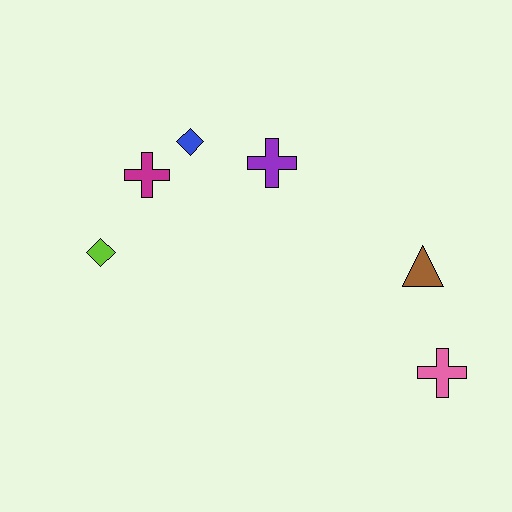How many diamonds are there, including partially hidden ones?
There are 2 diamonds.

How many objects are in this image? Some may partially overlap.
There are 6 objects.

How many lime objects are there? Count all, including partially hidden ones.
There is 1 lime object.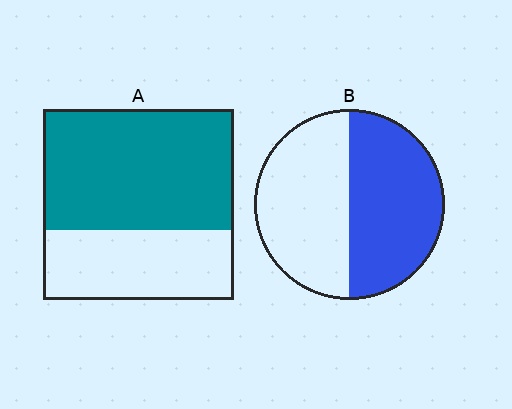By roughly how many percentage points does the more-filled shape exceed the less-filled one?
By roughly 15 percentage points (A over B).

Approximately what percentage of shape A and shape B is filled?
A is approximately 65% and B is approximately 50%.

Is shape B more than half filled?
Roughly half.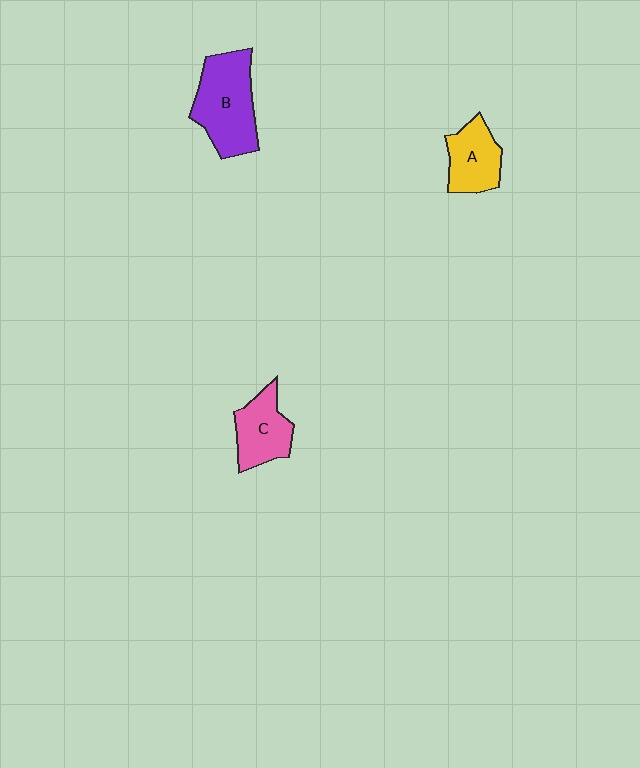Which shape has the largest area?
Shape B (purple).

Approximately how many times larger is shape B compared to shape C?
Approximately 1.5 times.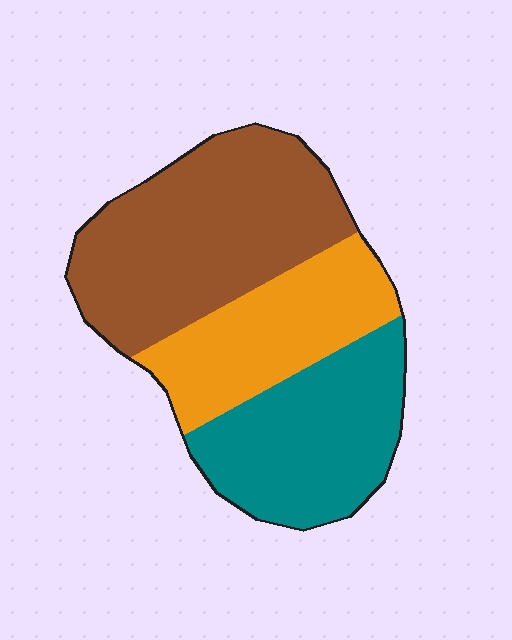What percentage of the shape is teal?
Teal covers roughly 30% of the shape.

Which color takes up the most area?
Brown, at roughly 45%.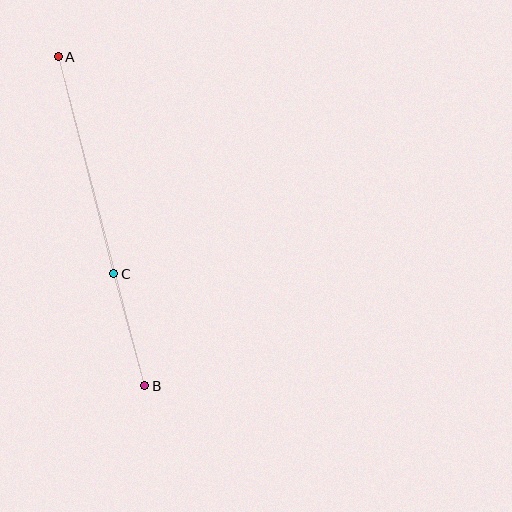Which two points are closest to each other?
Points B and C are closest to each other.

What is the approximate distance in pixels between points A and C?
The distance between A and C is approximately 224 pixels.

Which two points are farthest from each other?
Points A and B are farthest from each other.